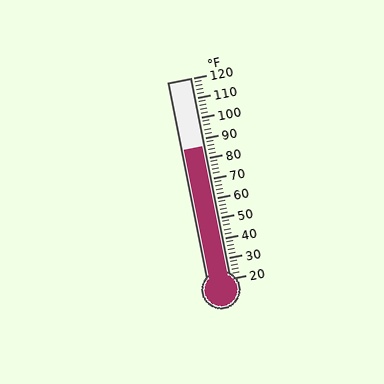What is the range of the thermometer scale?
The thermometer scale ranges from 20°F to 120°F.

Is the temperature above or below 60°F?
The temperature is above 60°F.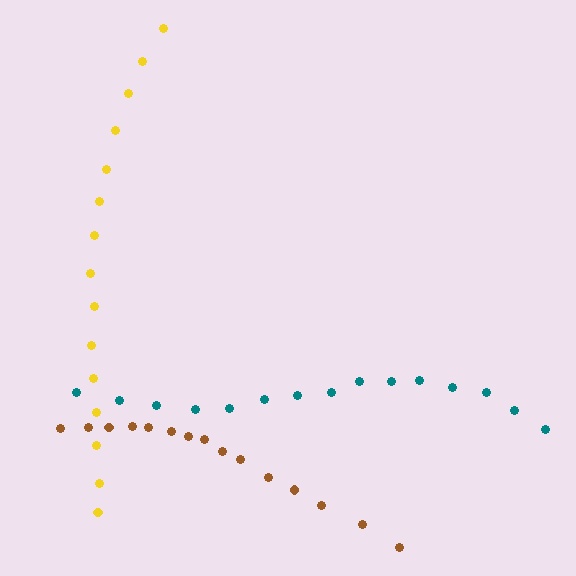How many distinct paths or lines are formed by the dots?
There are 3 distinct paths.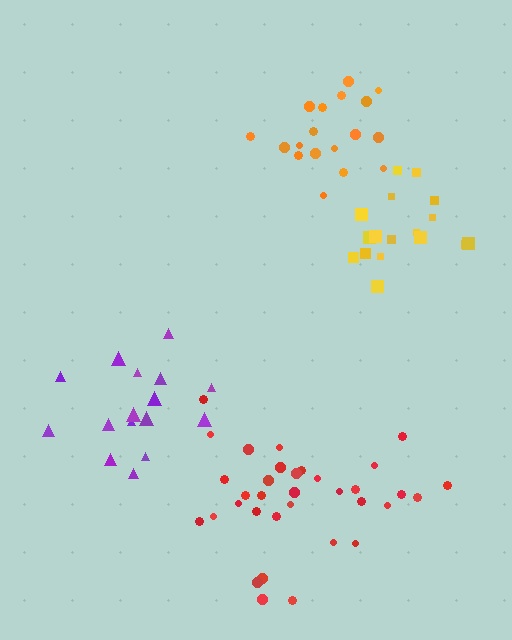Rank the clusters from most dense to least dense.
orange, yellow, red, purple.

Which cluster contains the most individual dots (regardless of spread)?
Red (34).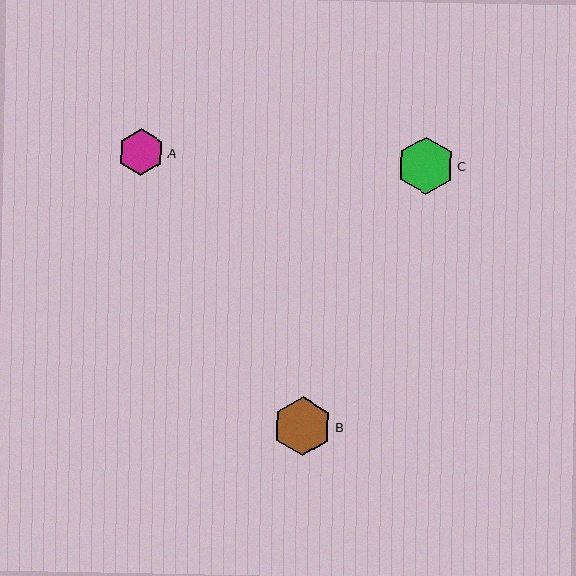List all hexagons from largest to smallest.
From largest to smallest: B, C, A.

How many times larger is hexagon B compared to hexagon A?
Hexagon B is approximately 1.3 times the size of hexagon A.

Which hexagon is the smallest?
Hexagon A is the smallest with a size of approximately 47 pixels.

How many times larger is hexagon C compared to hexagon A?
Hexagon C is approximately 1.2 times the size of hexagon A.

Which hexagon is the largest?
Hexagon B is the largest with a size of approximately 59 pixels.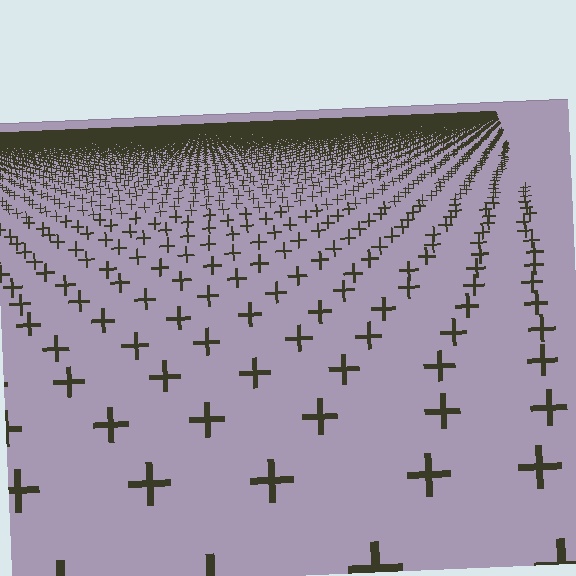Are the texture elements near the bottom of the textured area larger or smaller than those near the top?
Larger. Near the bottom, elements are closer to the viewer and appear at a bigger on-screen size.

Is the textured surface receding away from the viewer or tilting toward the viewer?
The surface is receding away from the viewer. Texture elements get smaller and denser toward the top.